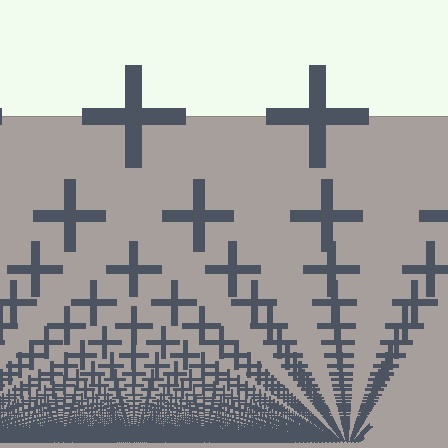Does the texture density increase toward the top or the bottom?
Density increases toward the bottom.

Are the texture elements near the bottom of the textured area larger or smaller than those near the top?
Smaller. The gradient is inverted — elements near the bottom are smaller and denser.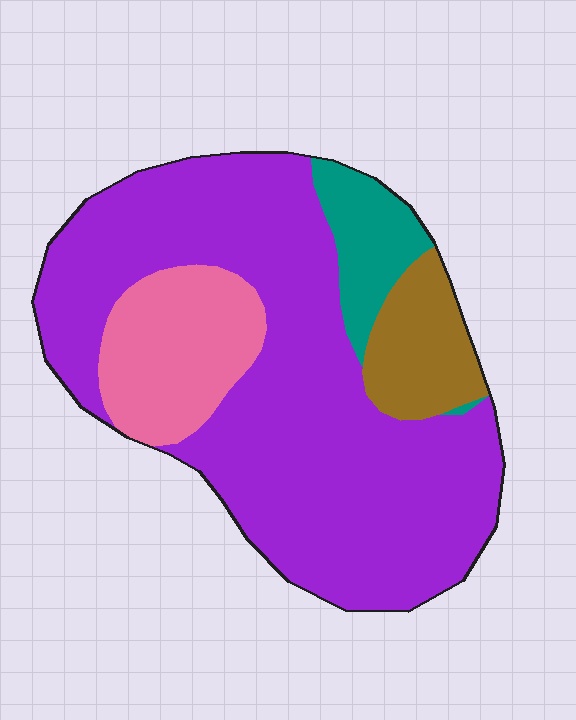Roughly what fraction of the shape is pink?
Pink takes up less than a sixth of the shape.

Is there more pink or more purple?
Purple.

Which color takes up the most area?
Purple, at roughly 65%.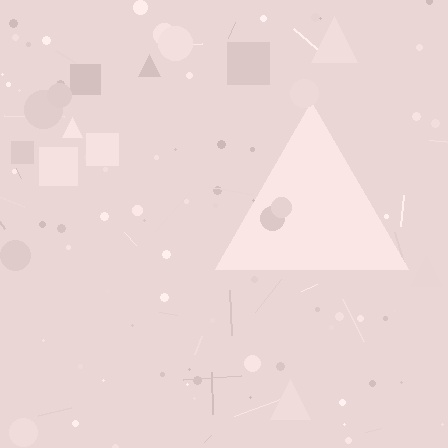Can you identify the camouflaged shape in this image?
The camouflaged shape is a triangle.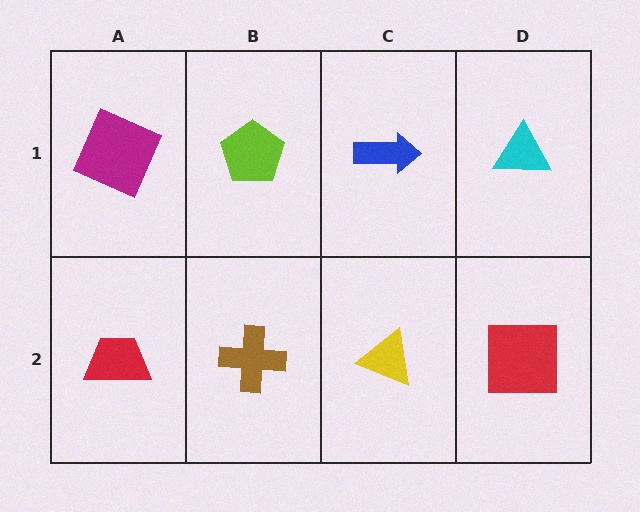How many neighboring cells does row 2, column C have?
3.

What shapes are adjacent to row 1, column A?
A red trapezoid (row 2, column A), a lime pentagon (row 1, column B).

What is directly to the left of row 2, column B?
A red trapezoid.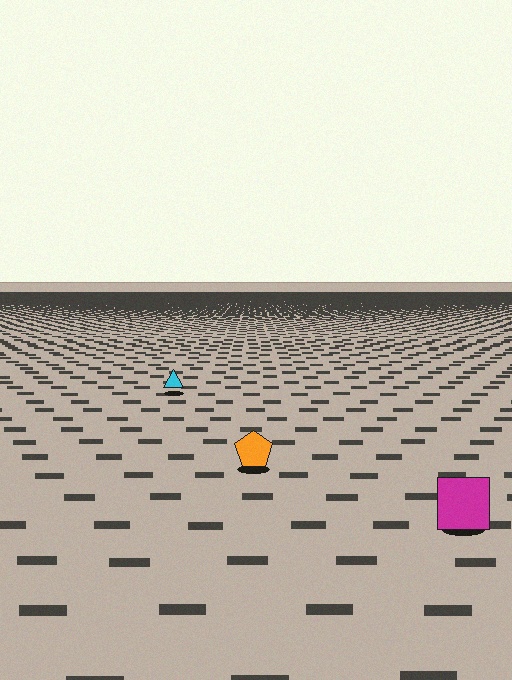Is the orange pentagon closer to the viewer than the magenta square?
No. The magenta square is closer — you can tell from the texture gradient: the ground texture is coarser near it.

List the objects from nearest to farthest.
From nearest to farthest: the magenta square, the orange pentagon, the cyan triangle.